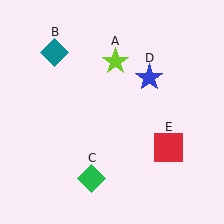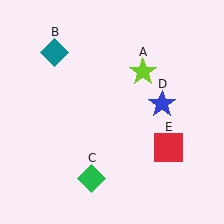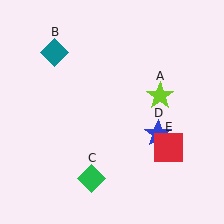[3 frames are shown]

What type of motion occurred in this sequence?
The lime star (object A), blue star (object D) rotated clockwise around the center of the scene.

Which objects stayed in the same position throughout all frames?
Teal diamond (object B) and green diamond (object C) and red square (object E) remained stationary.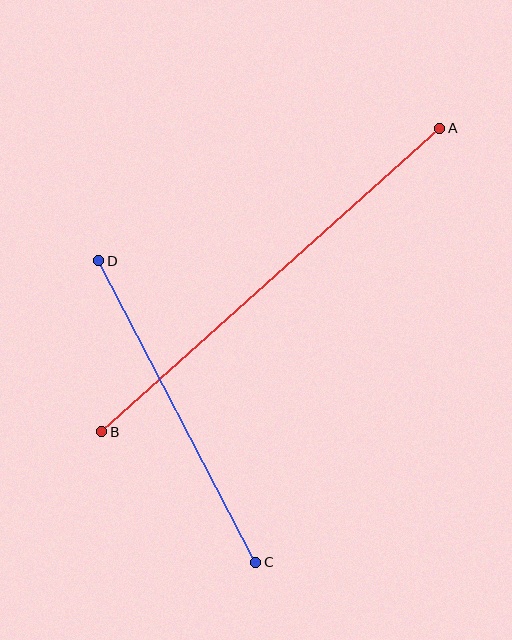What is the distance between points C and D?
The distance is approximately 340 pixels.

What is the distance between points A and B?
The distance is approximately 454 pixels.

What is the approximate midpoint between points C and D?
The midpoint is at approximately (177, 411) pixels.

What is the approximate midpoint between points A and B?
The midpoint is at approximately (271, 280) pixels.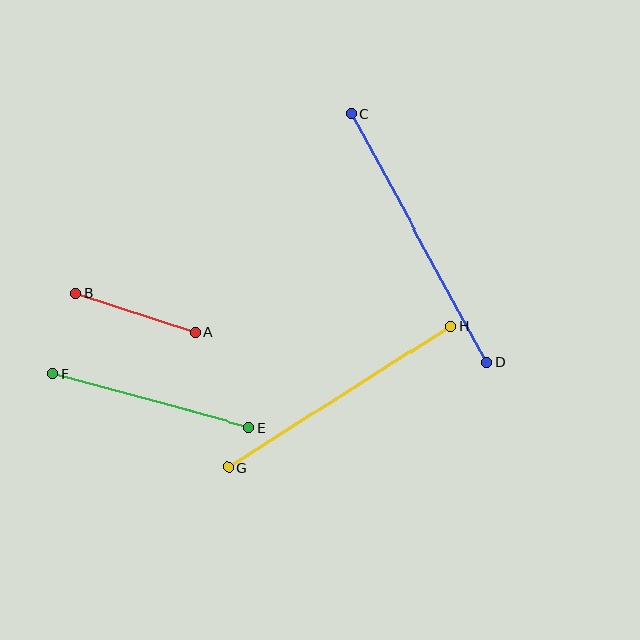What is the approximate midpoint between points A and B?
The midpoint is at approximately (136, 313) pixels.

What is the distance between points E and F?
The distance is approximately 204 pixels.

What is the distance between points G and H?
The distance is approximately 263 pixels.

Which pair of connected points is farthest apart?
Points C and D are farthest apart.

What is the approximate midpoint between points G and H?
The midpoint is at approximately (339, 396) pixels.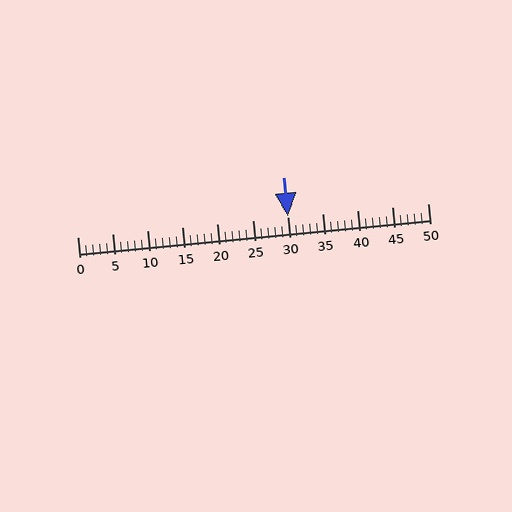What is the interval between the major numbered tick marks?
The major tick marks are spaced 5 units apart.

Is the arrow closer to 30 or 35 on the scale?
The arrow is closer to 30.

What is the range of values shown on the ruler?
The ruler shows values from 0 to 50.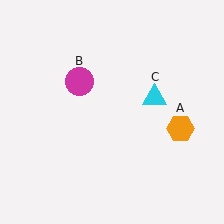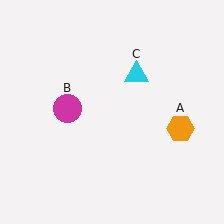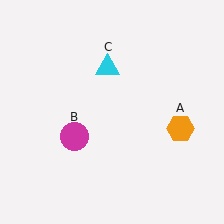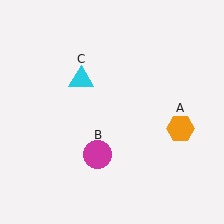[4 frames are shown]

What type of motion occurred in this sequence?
The magenta circle (object B), cyan triangle (object C) rotated counterclockwise around the center of the scene.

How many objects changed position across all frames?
2 objects changed position: magenta circle (object B), cyan triangle (object C).